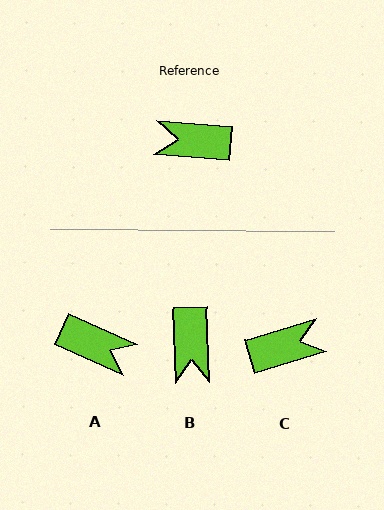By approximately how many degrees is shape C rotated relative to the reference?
Approximately 159 degrees clockwise.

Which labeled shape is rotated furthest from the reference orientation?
A, about 160 degrees away.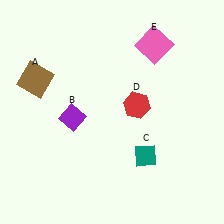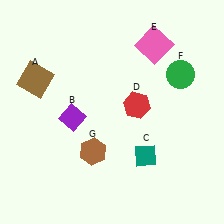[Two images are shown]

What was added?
A green circle (F), a brown hexagon (G) were added in Image 2.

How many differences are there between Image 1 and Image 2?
There are 2 differences between the two images.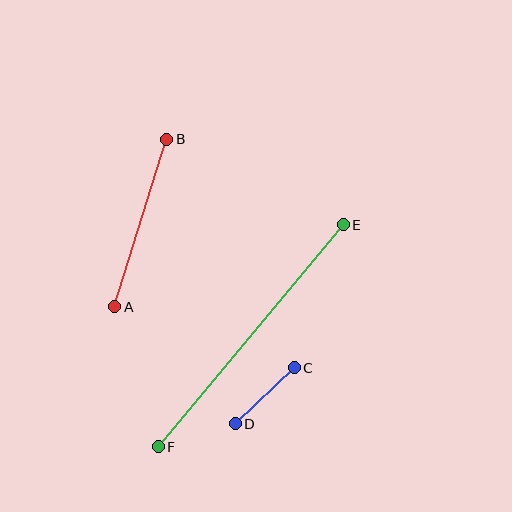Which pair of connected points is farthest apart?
Points E and F are farthest apart.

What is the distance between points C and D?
The distance is approximately 81 pixels.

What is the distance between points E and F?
The distance is approximately 289 pixels.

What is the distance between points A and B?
The distance is approximately 176 pixels.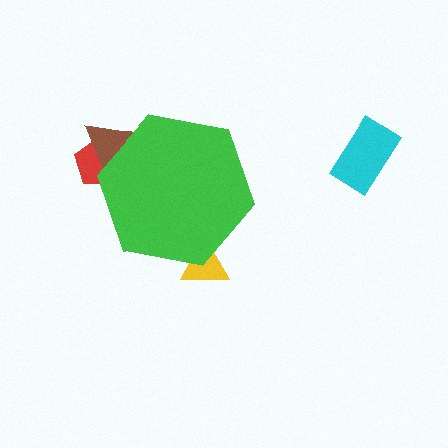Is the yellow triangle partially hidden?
Yes, the yellow triangle is partially hidden behind the green hexagon.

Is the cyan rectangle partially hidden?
No, the cyan rectangle is fully visible.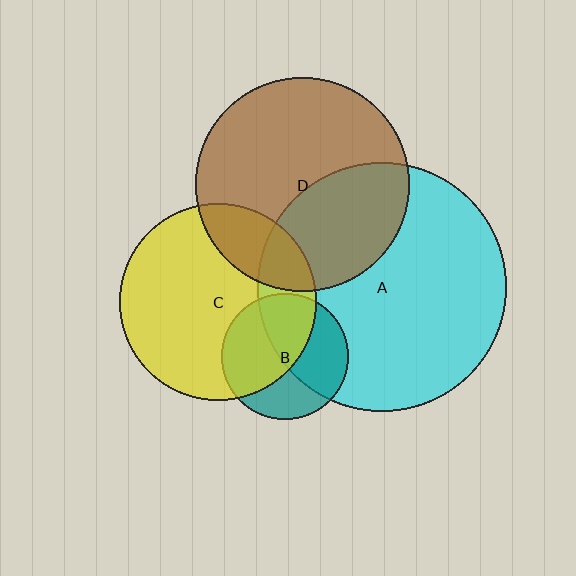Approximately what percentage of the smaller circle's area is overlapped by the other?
Approximately 40%.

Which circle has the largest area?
Circle A (cyan).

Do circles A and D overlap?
Yes.